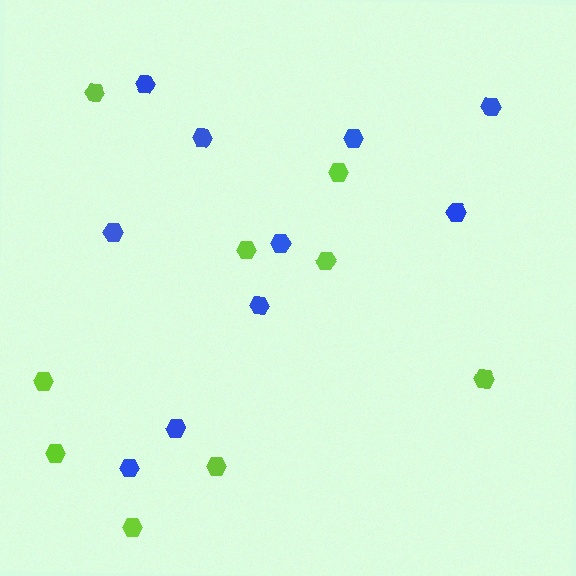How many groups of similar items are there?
There are 2 groups: one group of blue hexagons (10) and one group of lime hexagons (9).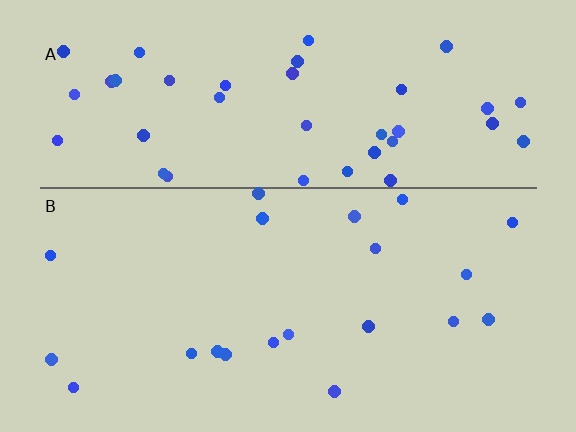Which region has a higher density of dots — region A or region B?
A (the top).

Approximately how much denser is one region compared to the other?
Approximately 2.1× — region A over region B.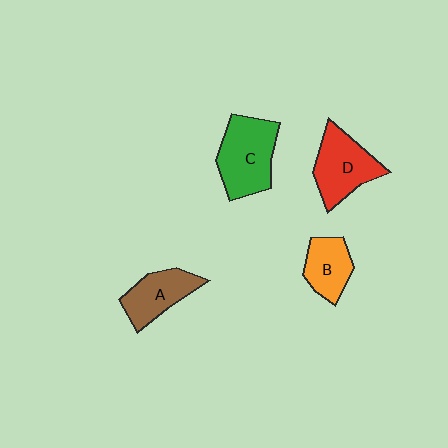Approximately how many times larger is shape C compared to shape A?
Approximately 1.4 times.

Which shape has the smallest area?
Shape B (orange).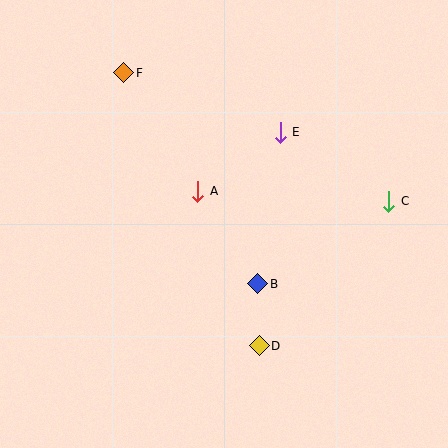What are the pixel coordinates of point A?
Point A is at (198, 191).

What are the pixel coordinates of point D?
Point D is at (259, 346).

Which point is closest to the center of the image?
Point A at (198, 191) is closest to the center.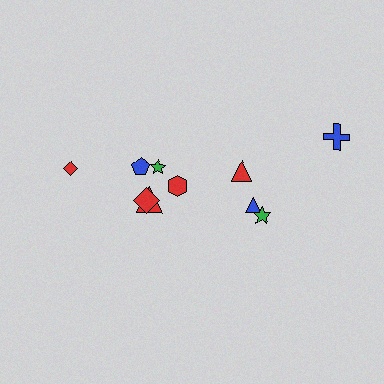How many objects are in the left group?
There are 6 objects.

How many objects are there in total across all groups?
There are 10 objects.